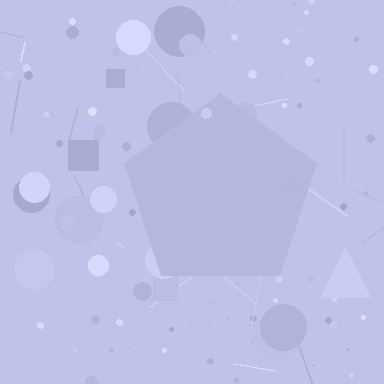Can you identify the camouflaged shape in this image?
The camouflaged shape is a pentagon.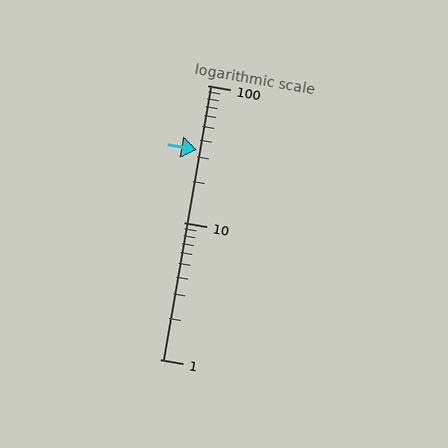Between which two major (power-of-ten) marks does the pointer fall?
The pointer is between 10 and 100.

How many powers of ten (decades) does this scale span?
The scale spans 2 decades, from 1 to 100.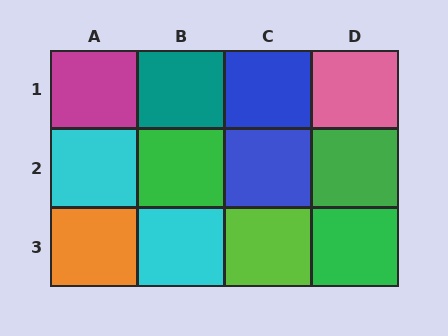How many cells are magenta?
1 cell is magenta.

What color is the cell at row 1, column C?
Blue.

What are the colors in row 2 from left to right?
Cyan, green, blue, green.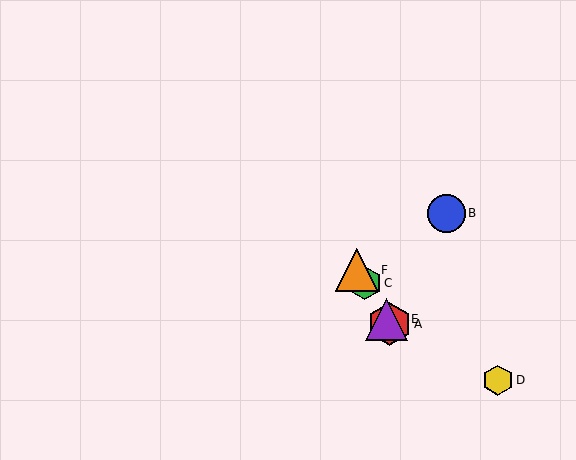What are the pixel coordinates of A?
Object A is at (390, 324).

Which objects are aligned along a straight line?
Objects A, C, E, F are aligned along a straight line.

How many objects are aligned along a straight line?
4 objects (A, C, E, F) are aligned along a straight line.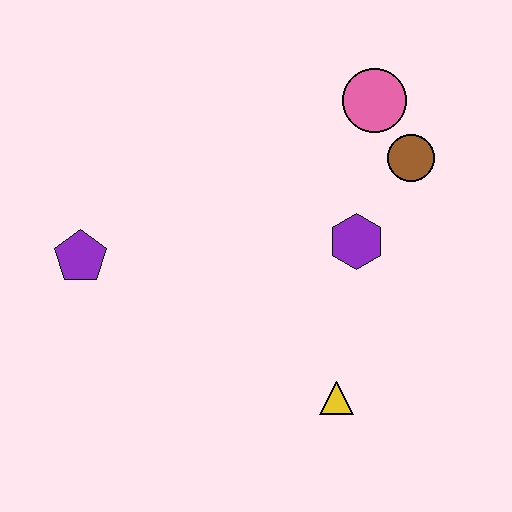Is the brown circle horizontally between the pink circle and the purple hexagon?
No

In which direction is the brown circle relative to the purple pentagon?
The brown circle is to the right of the purple pentagon.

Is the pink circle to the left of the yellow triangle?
No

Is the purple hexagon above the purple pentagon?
Yes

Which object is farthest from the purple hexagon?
The purple pentagon is farthest from the purple hexagon.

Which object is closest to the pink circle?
The brown circle is closest to the pink circle.